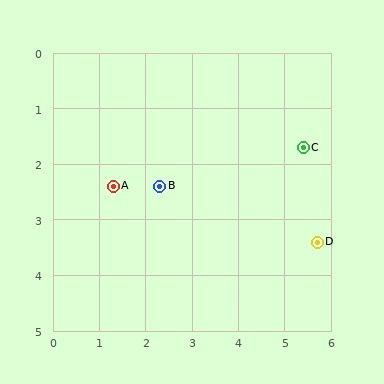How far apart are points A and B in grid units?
Points A and B are about 1.0 grid units apart.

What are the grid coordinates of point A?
Point A is at approximately (1.3, 2.4).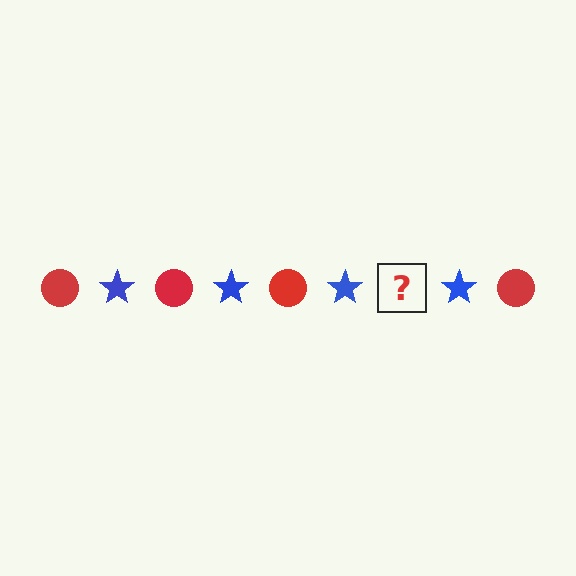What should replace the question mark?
The question mark should be replaced with a red circle.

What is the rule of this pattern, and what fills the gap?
The rule is that the pattern alternates between red circle and blue star. The gap should be filled with a red circle.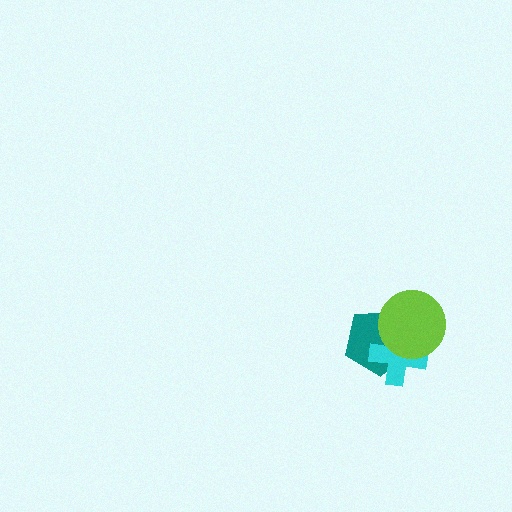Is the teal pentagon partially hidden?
Yes, it is partially covered by another shape.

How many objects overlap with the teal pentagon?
2 objects overlap with the teal pentagon.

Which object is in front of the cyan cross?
The lime circle is in front of the cyan cross.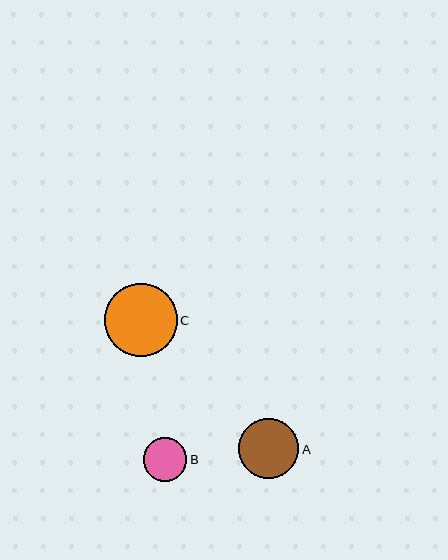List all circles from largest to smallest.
From largest to smallest: C, A, B.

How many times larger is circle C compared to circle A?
Circle C is approximately 1.2 times the size of circle A.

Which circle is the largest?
Circle C is the largest with a size of approximately 73 pixels.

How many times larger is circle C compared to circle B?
Circle C is approximately 1.7 times the size of circle B.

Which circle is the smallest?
Circle B is the smallest with a size of approximately 43 pixels.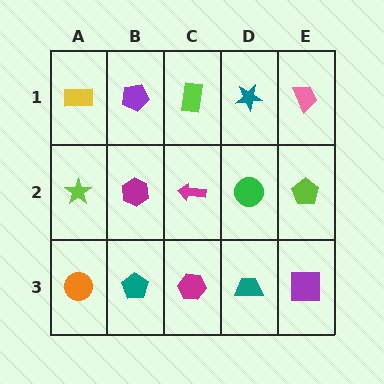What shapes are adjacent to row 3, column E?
A lime pentagon (row 2, column E), a teal trapezoid (row 3, column D).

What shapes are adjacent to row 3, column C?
A magenta arrow (row 2, column C), a teal pentagon (row 3, column B), a teal trapezoid (row 3, column D).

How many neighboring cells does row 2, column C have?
4.